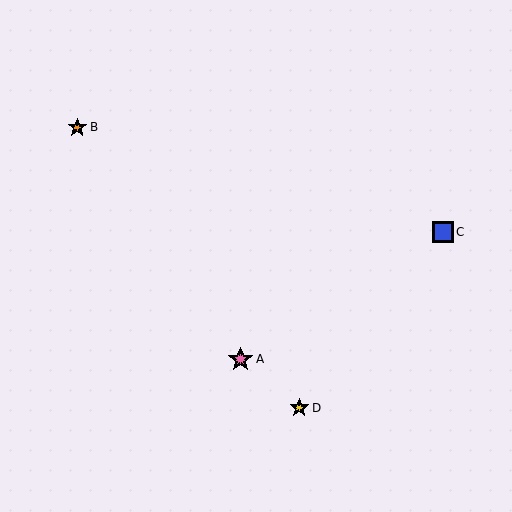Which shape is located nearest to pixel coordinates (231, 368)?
The pink star (labeled A) at (241, 359) is nearest to that location.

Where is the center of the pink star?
The center of the pink star is at (241, 359).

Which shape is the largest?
The pink star (labeled A) is the largest.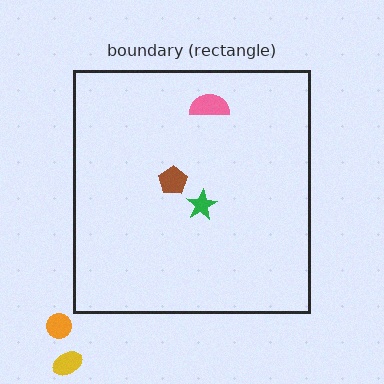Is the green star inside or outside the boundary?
Inside.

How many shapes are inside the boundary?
3 inside, 2 outside.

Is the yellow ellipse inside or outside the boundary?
Outside.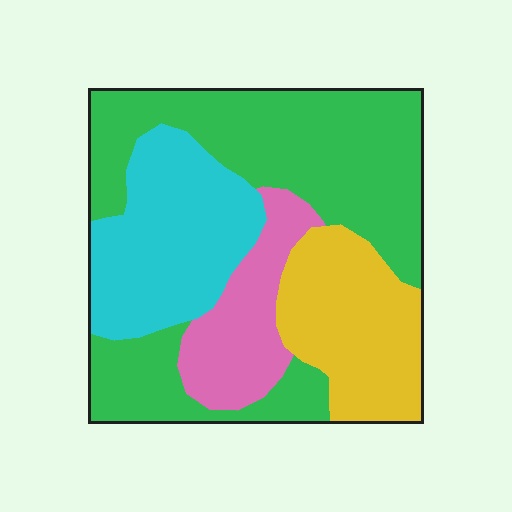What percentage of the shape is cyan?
Cyan covers 23% of the shape.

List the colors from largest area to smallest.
From largest to smallest: green, cyan, yellow, pink.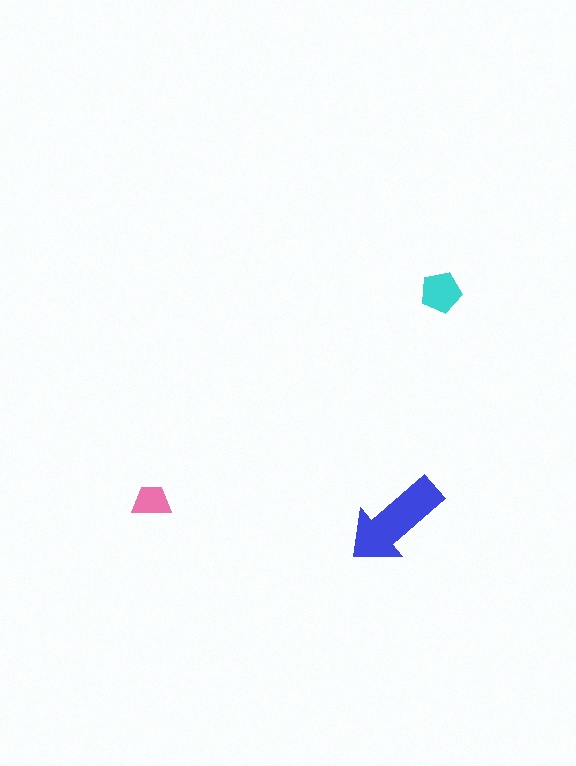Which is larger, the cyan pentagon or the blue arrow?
The blue arrow.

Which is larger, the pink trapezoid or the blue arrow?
The blue arrow.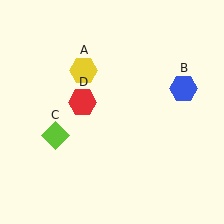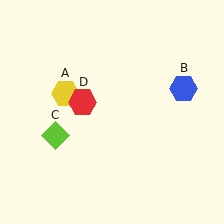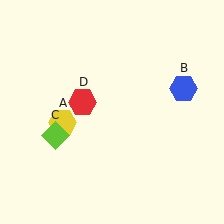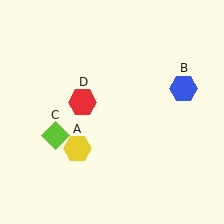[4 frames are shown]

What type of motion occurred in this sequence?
The yellow hexagon (object A) rotated counterclockwise around the center of the scene.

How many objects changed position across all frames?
1 object changed position: yellow hexagon (object A).